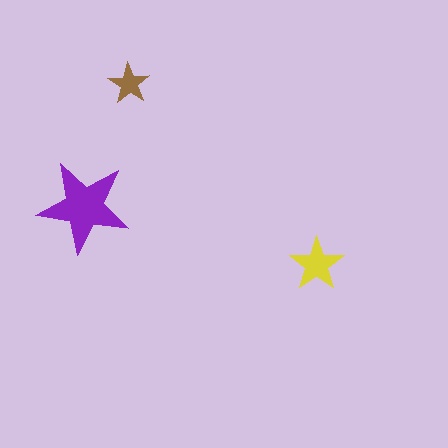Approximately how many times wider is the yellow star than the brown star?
About 1.5 times wider.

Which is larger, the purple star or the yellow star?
The purple one.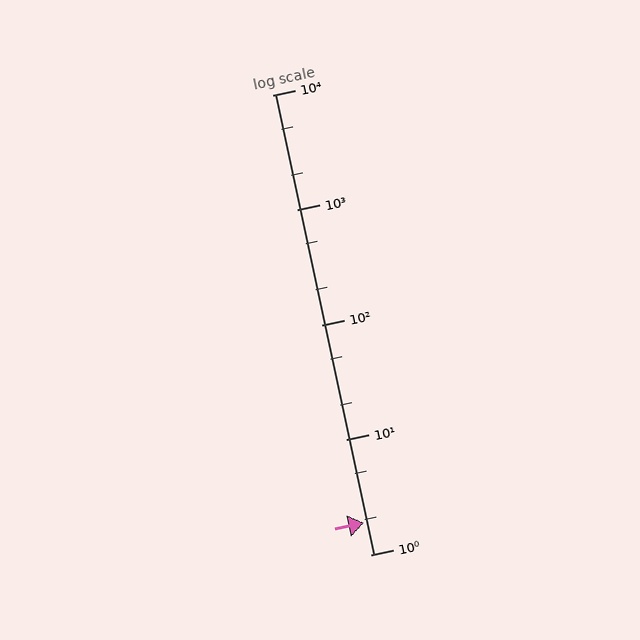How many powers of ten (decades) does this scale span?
The scale spans 4 decades, from 1 to 10000.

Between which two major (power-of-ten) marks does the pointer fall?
The pointer is between 1 and 10.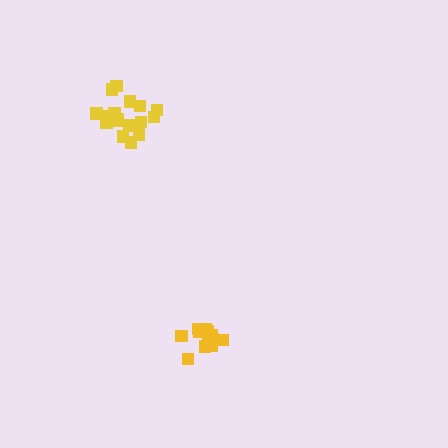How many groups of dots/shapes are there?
There are 2 groups.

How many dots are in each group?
Group 1: 12 dots, Group 2: 18 dots (30 total).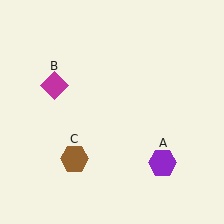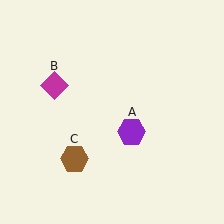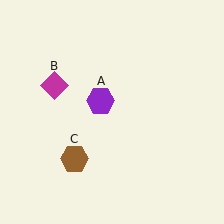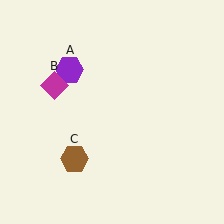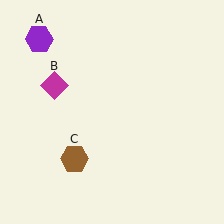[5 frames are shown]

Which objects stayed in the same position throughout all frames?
Magenta diamond (object B) and brown hexagon (object C) remained stationary.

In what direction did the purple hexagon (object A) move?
The purple hexagon (object A) moved up and to the left.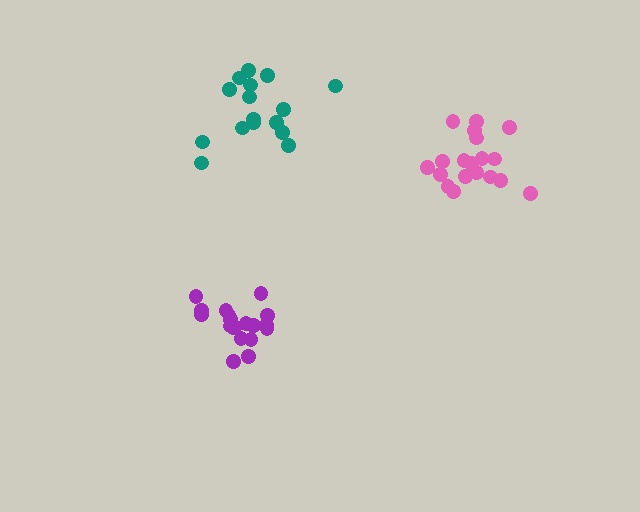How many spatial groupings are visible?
There are 3 spatial groupings.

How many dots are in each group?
Group 1: 19 dots, Group 2: 19 dots, Group 3: 16 dots (54 total).